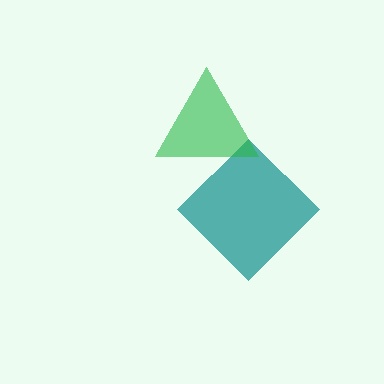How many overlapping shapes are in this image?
There are 2 overlapping shapes in the image.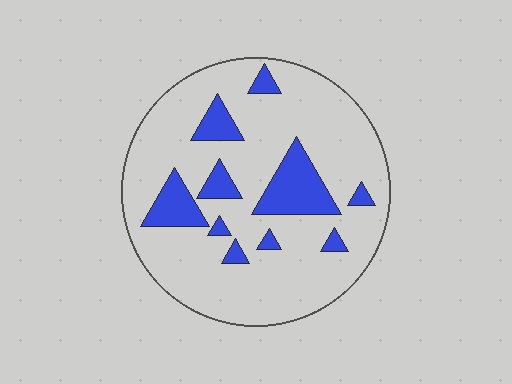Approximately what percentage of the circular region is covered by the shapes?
Approximately 20%.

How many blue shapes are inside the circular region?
10.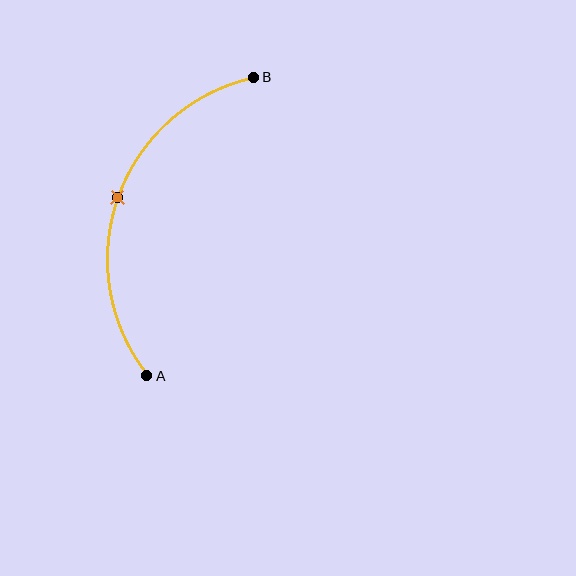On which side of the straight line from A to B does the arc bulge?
The arc bulges to the left of the straight line connecting A and B.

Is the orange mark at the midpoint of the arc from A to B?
Yes. The orange mark lies on the arc at equal arc-length from both A and B — it is the arc midpoint.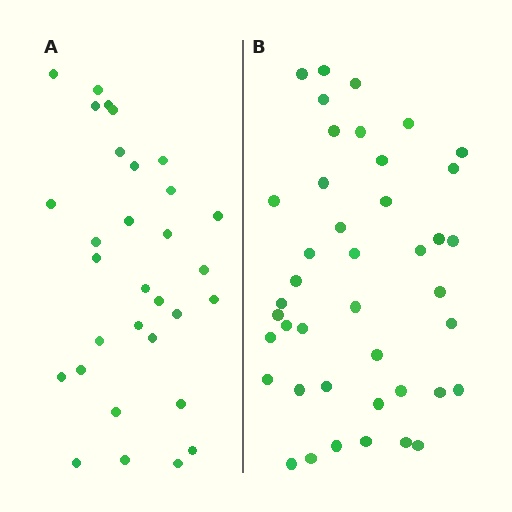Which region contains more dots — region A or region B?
Region B (the right region) has more dots.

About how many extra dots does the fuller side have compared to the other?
Region B has roughly 12 or so more dots than region A.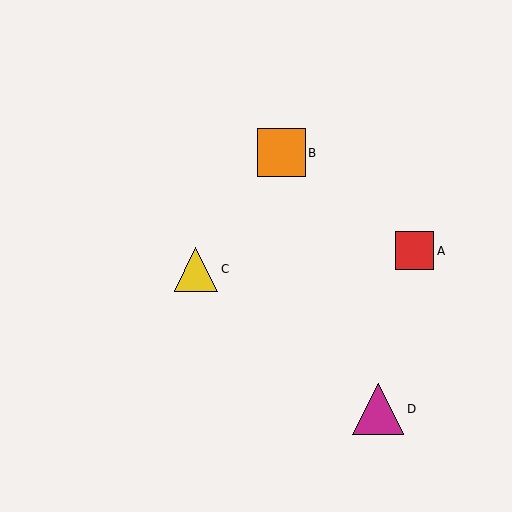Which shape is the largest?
The magenta triangle (labeled D) is the largest.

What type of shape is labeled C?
Shape C is a yellow triangle.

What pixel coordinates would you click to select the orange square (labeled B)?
Click at (281, 153) to select the orange square B.